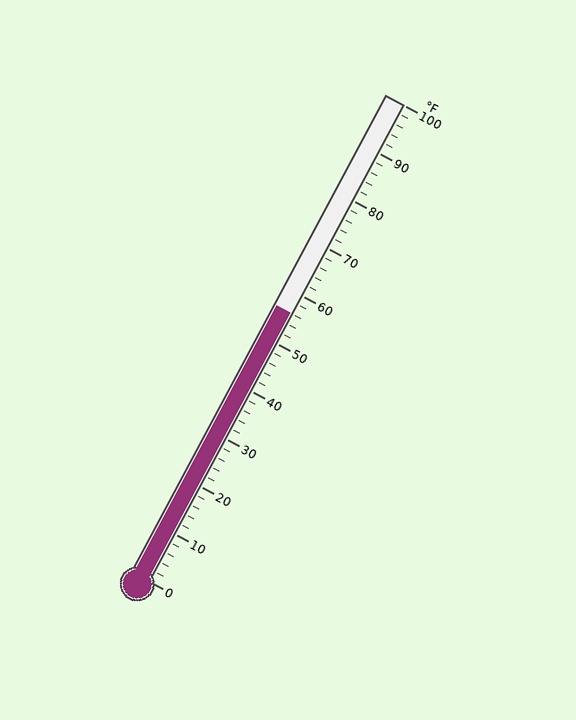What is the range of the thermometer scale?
The thermometer scale ranges from 0°F to 100°F.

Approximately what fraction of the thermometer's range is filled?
The thermometer is filled to approximately 55% of its range.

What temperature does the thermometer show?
The thermometer shows approximately 56°F.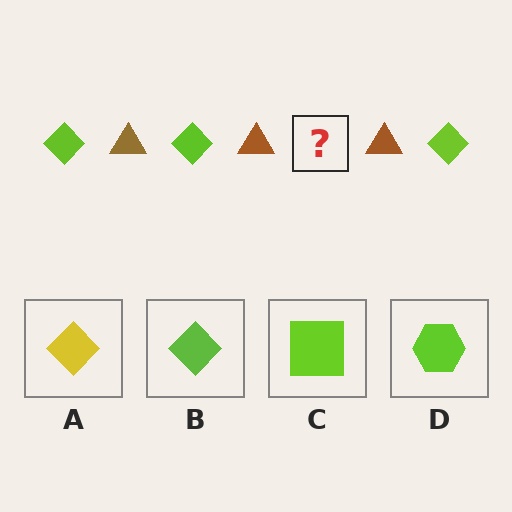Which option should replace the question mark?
Option B.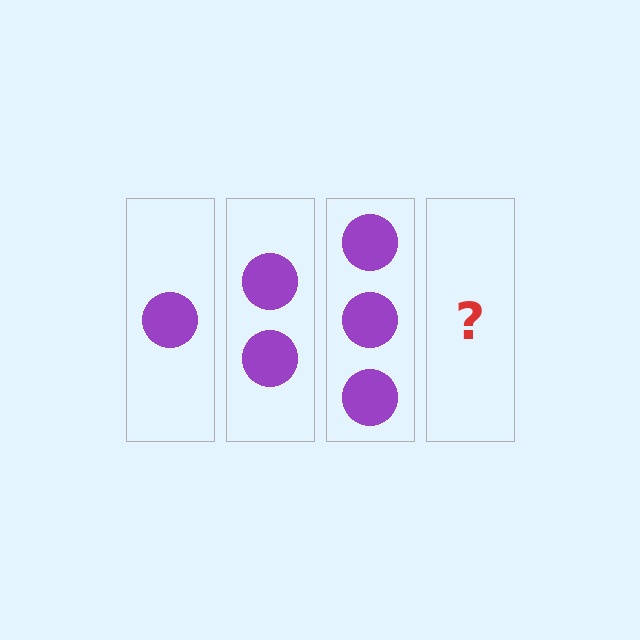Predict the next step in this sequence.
The next step is 4 circles.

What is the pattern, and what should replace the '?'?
The pattern is that each step adds one more circle. The '?' should be 4 circles.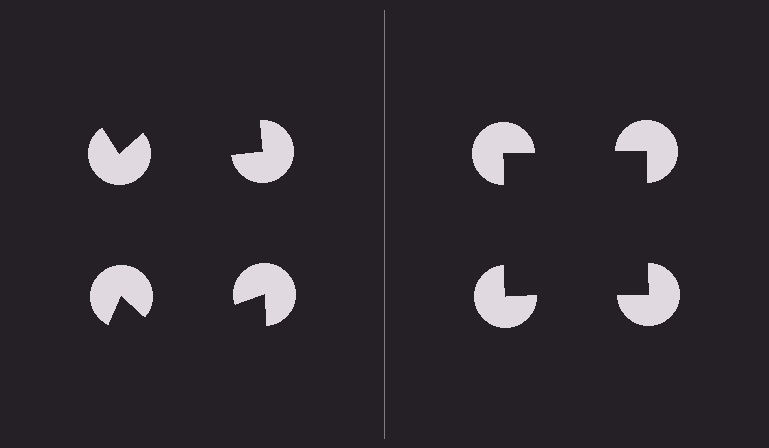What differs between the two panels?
The pac-man discs are positioned identically on both sides; only the wedge orientations differ. On the right they align to a square; on the left they are misaligned.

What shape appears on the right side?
An illusory square.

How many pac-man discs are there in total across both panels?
8 — 4 on each side.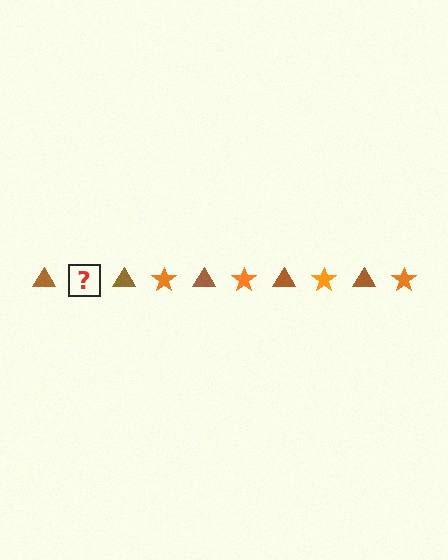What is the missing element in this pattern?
The missing element is an orange star.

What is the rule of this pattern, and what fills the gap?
The rule is that the pattern alternates between brown triangle and orange star. The gap should be filled with an orange star.